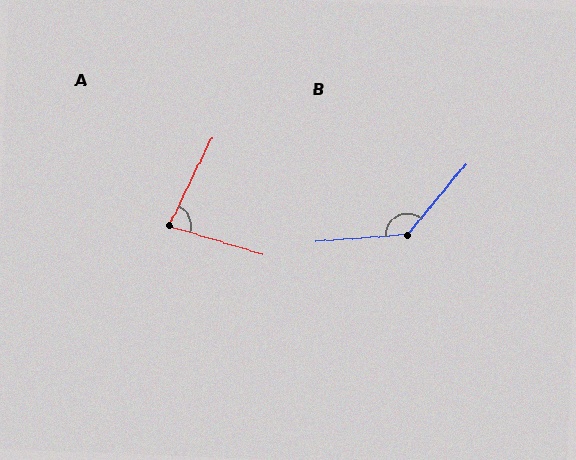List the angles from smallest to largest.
A (81°), B (134°).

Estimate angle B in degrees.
Approximately 134 degrees.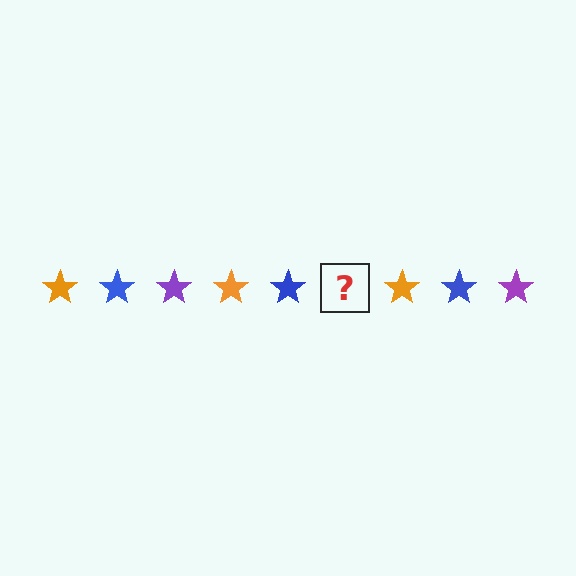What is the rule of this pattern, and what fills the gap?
The rule is that the pattern cycles through orange, blue, purple stars. The gap should be filled with a purple star.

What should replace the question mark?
The question mark should be replaced with a purple star.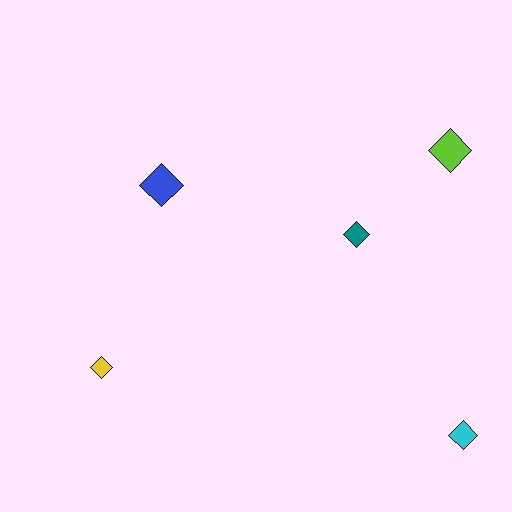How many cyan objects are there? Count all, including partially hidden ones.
There is 1 cyan object.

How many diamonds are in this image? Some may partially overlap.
There are 5 diamonds.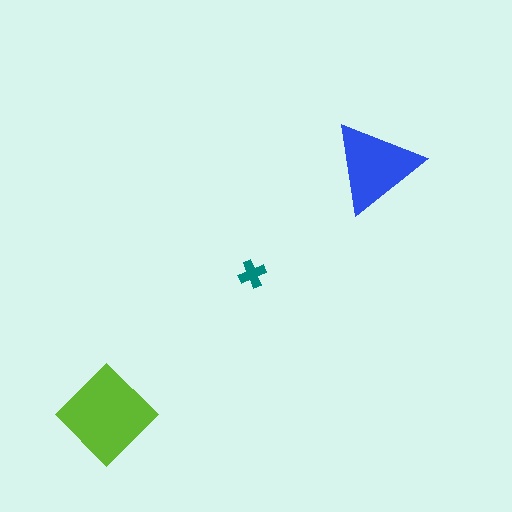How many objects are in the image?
There are 3 objects in the image.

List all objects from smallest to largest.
The teal cross, the blue triangle, the lime diamond.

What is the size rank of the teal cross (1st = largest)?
3rd.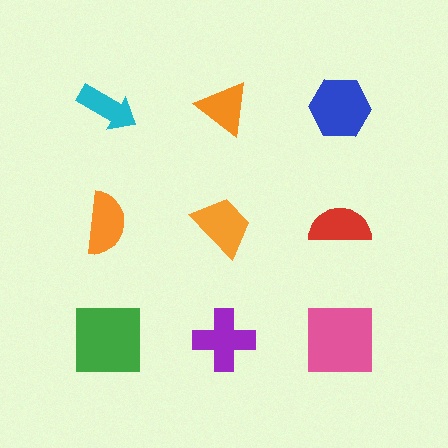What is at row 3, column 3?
A pink square.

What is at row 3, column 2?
A purple cross.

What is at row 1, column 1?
A cyan arrow.